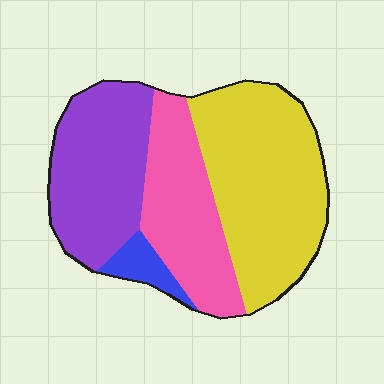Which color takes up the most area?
Yellow, at roughly 40%.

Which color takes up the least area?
Blue, at roughly 5%.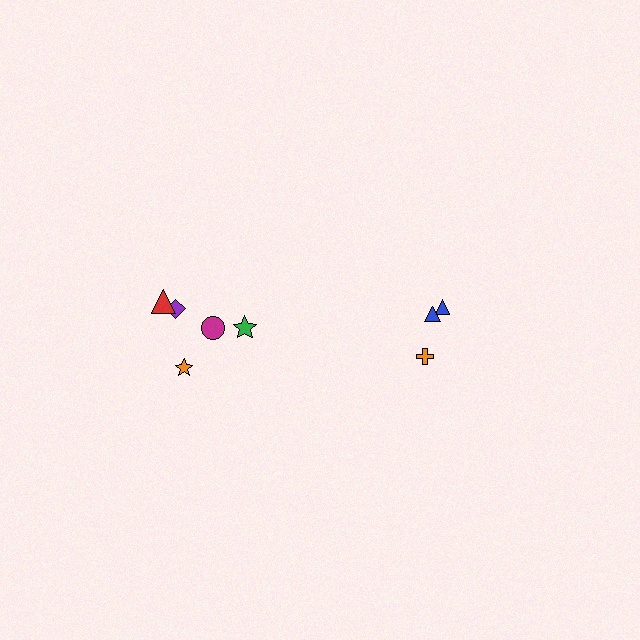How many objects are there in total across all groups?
There are 8 objects.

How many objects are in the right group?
There are 3 objects.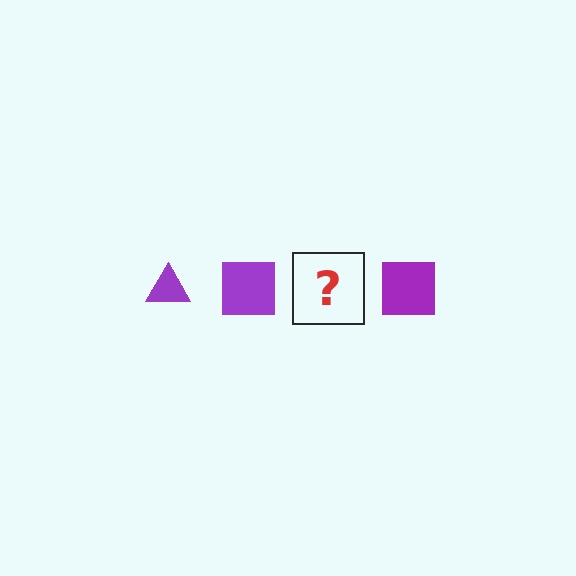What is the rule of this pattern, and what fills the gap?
The rule is that the pattern cycles through triangle, square shapes in purple. The gap should be filled with a purple triangle.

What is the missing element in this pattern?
The missing element is a purple triangle.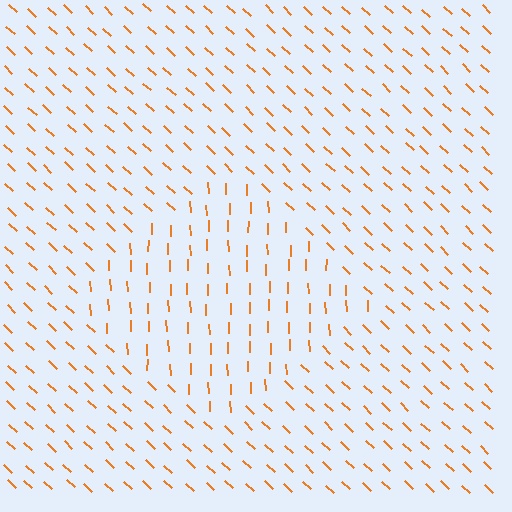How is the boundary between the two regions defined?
The boundary is defined purely by a change in line orientation (approximately 45 degrees difference). All lines are the same color and thickness.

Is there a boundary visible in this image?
Yes, there is a texture boundary formed by a change in line orientation.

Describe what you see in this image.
The image is filled with small orange line segments. A diamond region in the image has lines oriented differently from the surrounding lines, creating a visible texture boundary.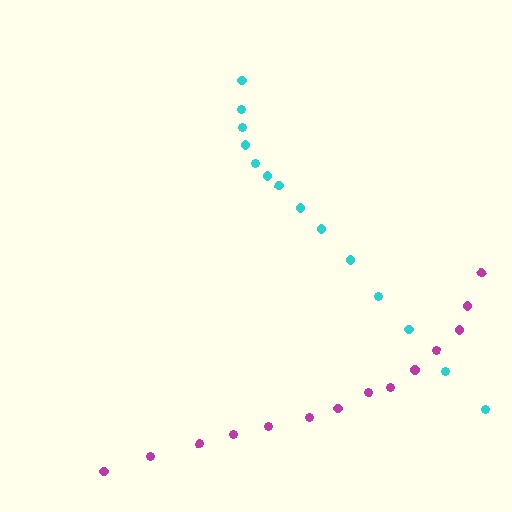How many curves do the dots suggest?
There are 2 distinct paths.